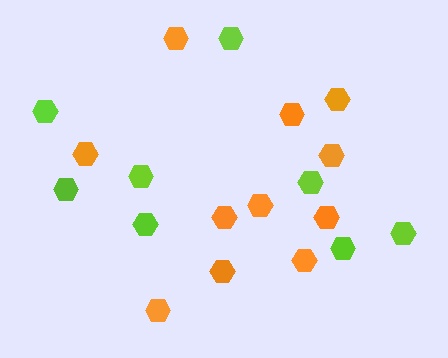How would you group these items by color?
There are 2 groups: one group of orange hexagons (11) and one group of lime hexagons (8).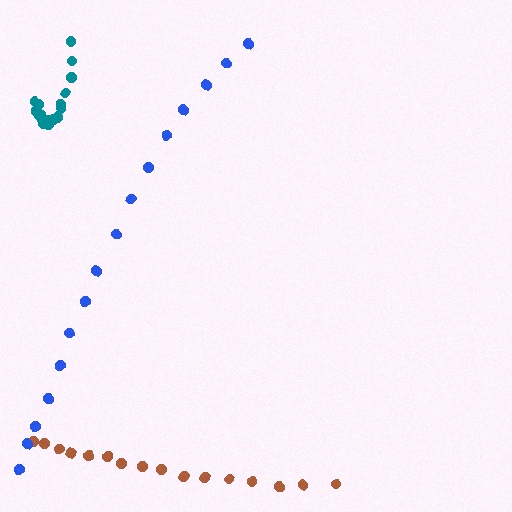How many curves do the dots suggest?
There are 3 distinct paths.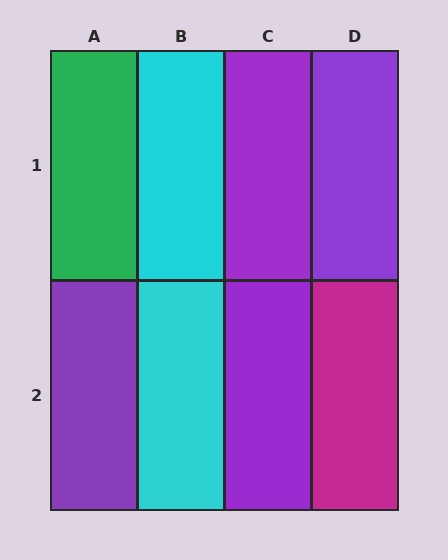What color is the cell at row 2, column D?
Magenta.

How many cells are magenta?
1 cell is magenta.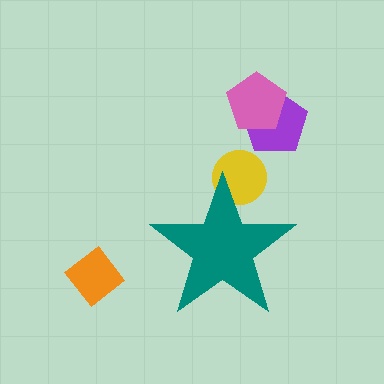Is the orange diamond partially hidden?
No, the orange diamond is fully visible.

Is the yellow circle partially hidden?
Yes, the yellow circle is partially hidden behind the teal star.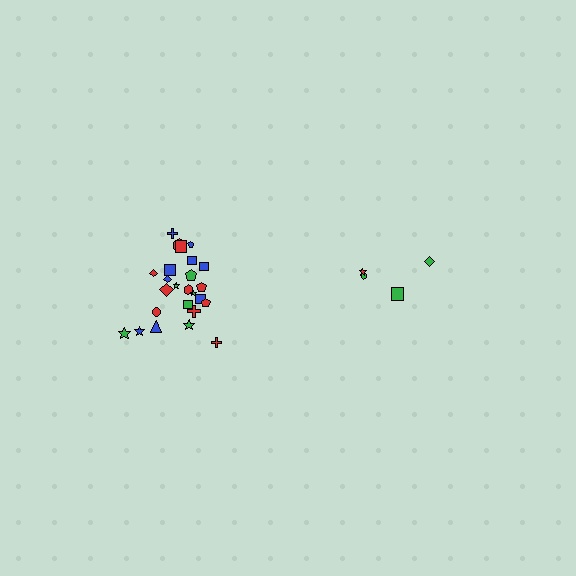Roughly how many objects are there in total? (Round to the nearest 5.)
Roughly 30 objects in total.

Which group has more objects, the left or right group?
The left group.